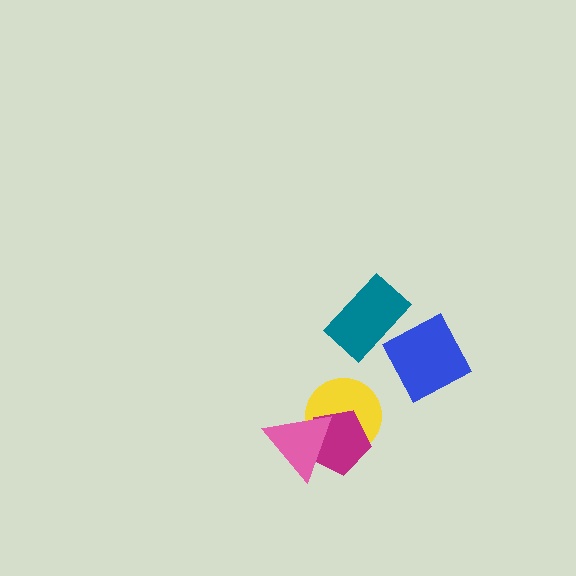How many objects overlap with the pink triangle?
2 objects overlap with the pink triangle.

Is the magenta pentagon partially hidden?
Yes, it is partially covered by another shape.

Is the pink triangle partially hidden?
No, no other shape covers it.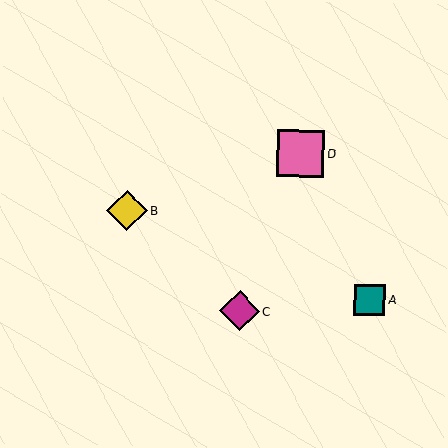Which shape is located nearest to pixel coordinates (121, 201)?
The yellow diamond (labeled B) at (127, 210) is nearest to that location.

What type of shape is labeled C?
Shape C is a magenta diamond.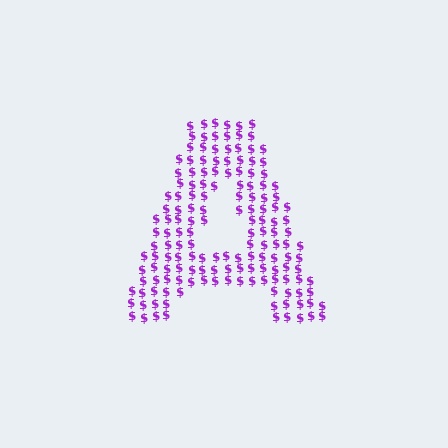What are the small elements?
The small elements are dollar signs.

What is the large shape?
The large shape is the letter A.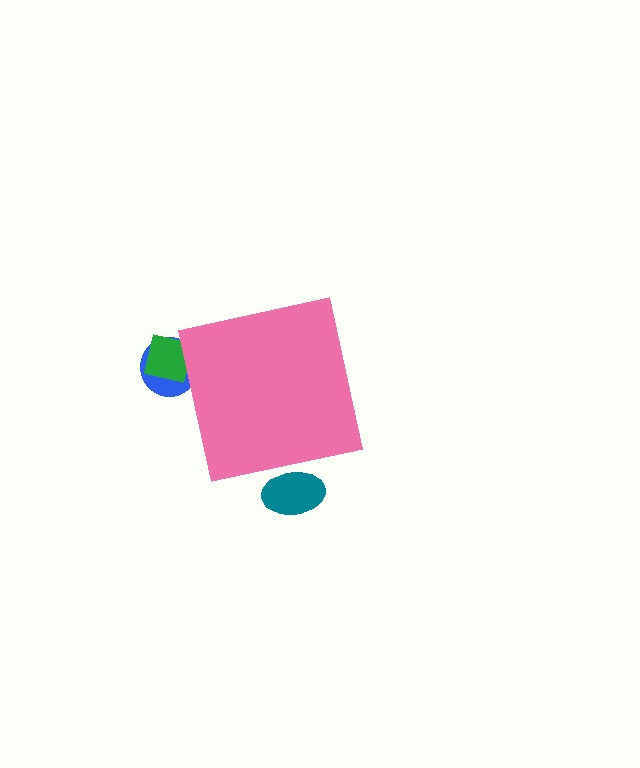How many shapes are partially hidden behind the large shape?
3 shapes are partially hidden.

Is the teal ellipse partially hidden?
Yes, the teal ellipse is partially hidden behind the pink square.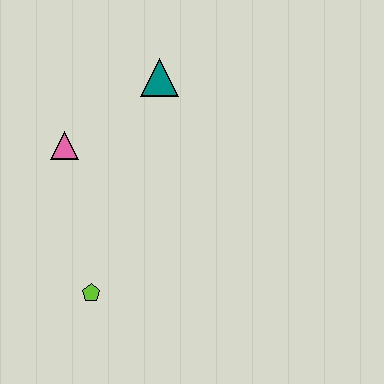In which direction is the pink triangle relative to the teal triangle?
The pink triangle is to the left of the teal triangle.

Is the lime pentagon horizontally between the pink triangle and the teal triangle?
Yes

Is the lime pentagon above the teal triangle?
No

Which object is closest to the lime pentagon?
The pink triangle is closest to the lime pentagon.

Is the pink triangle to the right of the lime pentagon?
No